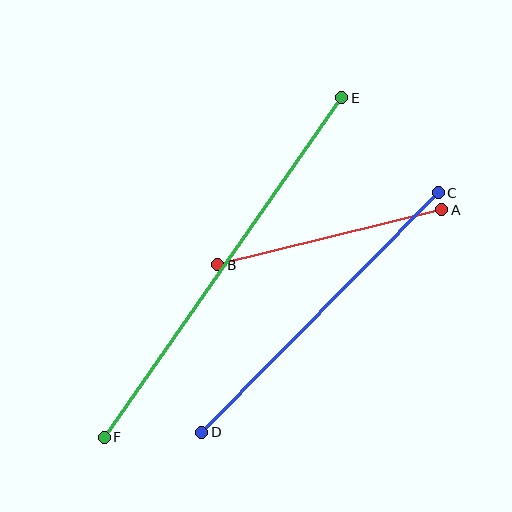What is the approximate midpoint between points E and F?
The midpoint is at approximately (223, 268) pixels.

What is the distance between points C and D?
The distance is approximately 337 pixels.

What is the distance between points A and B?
The distance is approximately 231 pixels.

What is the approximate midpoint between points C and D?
The midpoint is at approximately (320, 312) pixels.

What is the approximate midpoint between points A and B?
The midpoint is at approximately (330, 237) pixels.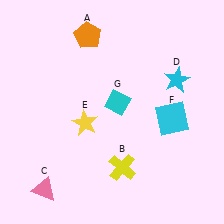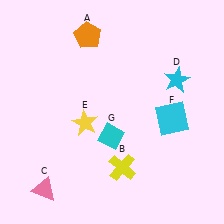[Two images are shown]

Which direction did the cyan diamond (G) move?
The cyan diamond (G) moved down.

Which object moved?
The cyan diamond (G) moved down.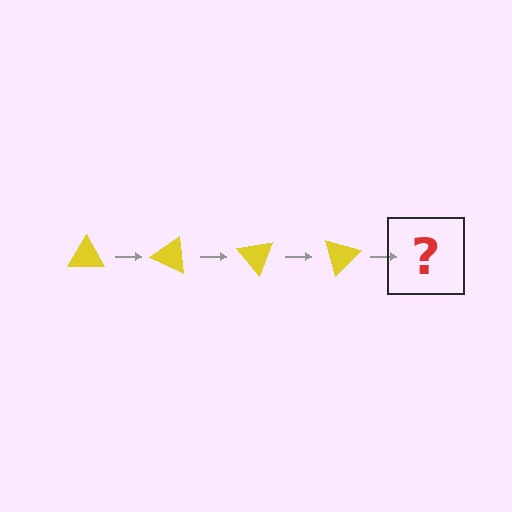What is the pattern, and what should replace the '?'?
The pattern is that the triangle rotates 25 degrees each step. The '?' should be a yellow triangle rotated 100 degrees.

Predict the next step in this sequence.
The next step is a yellow triangle rotated 100 degrees.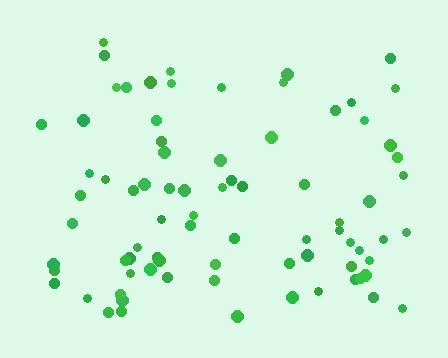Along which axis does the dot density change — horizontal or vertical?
Vertical.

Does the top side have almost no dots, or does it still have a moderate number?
Still a moderate number, just noticeably fewer than the bottom.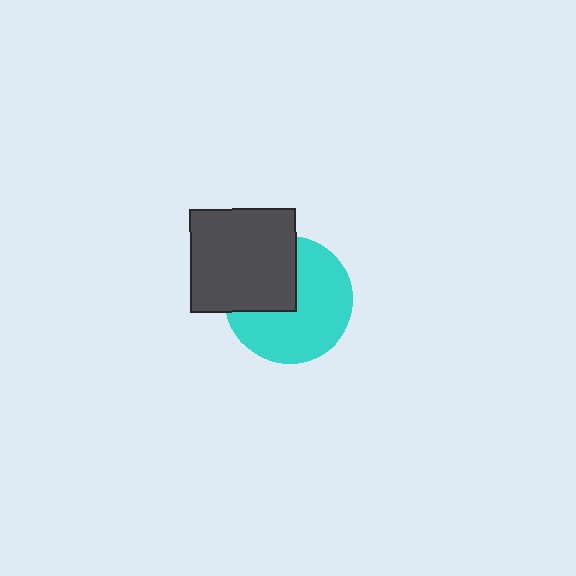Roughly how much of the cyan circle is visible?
About half of it is visible (roughly 64%).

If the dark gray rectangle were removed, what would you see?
You would see the complete cyan circle.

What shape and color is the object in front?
The object in front is a dark gray rectangle.